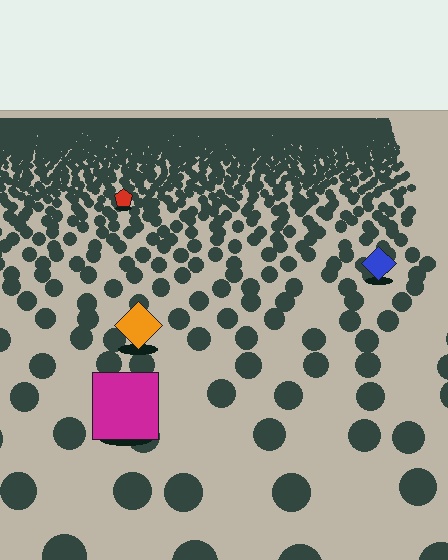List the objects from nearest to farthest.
From nearest to farthest: the magenta square, the orange diamond, the blue diamond, the red pentagon.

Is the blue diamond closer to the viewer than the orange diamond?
No. The orange diamond is closer — you can tell from the texture gradient: the ground texture is coarser near it.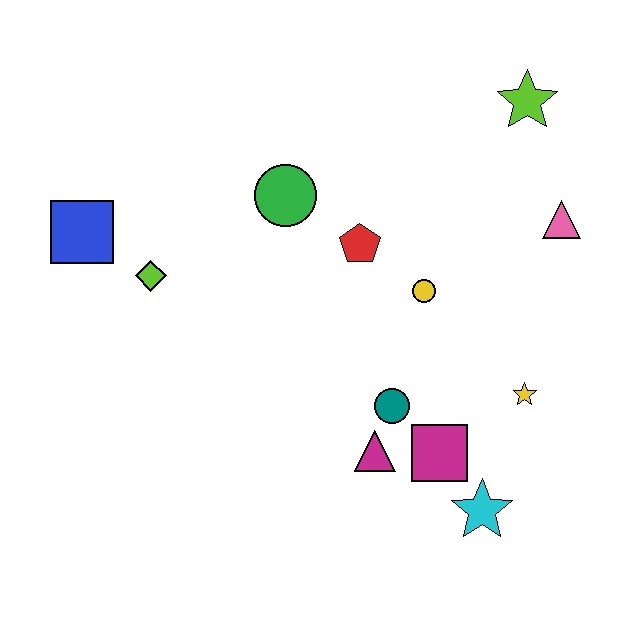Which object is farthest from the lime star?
The blue square is farthest from the lime star.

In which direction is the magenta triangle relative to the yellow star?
The magenta triangle is to the left of the yellow star.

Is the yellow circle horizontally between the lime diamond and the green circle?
No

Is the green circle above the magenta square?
Yes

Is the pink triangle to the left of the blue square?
No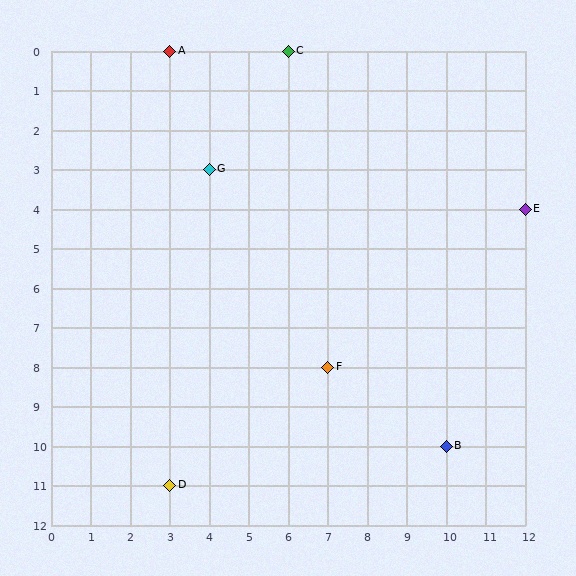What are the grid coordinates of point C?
Point C is at grid coordinates (6, 0).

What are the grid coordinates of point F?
Point F is at grid coordinates (7, 8).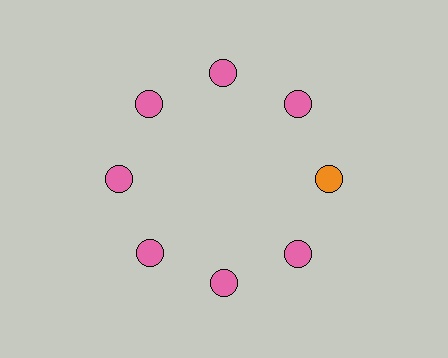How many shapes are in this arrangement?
There are 8 shapes arranged in a ring pattern.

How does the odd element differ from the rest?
It has a different color: orange instead of pink.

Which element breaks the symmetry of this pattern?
The orange circle at roughly the 3 o'clock position breaks the symmetry. All other shapes are pink circles.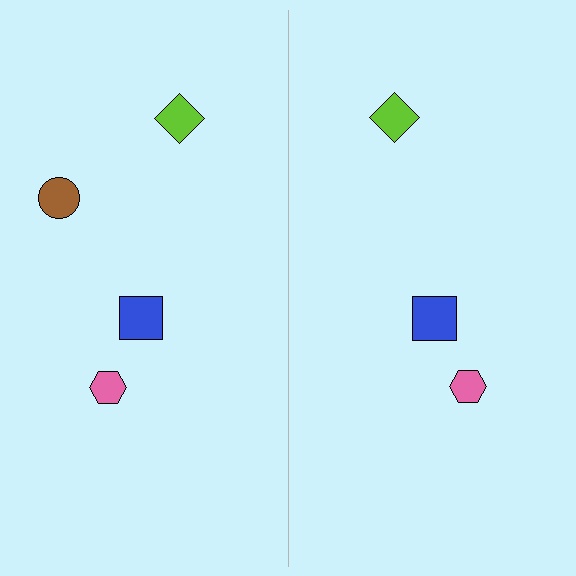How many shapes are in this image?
There are 7 shapes in this image.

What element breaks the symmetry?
A brown circle is missing from the right side.